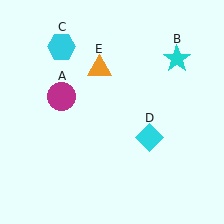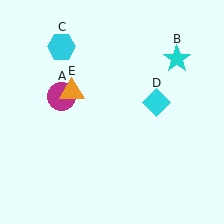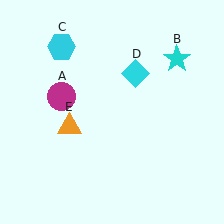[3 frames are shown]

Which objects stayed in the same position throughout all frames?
Magenta circle (object A) and cyan star (object B) and cyan hexagon (object C) remained stationary.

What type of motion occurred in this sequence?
The cyan diamond (object D), orange triangle (object E) rotated counterclockwise around the center of the scene.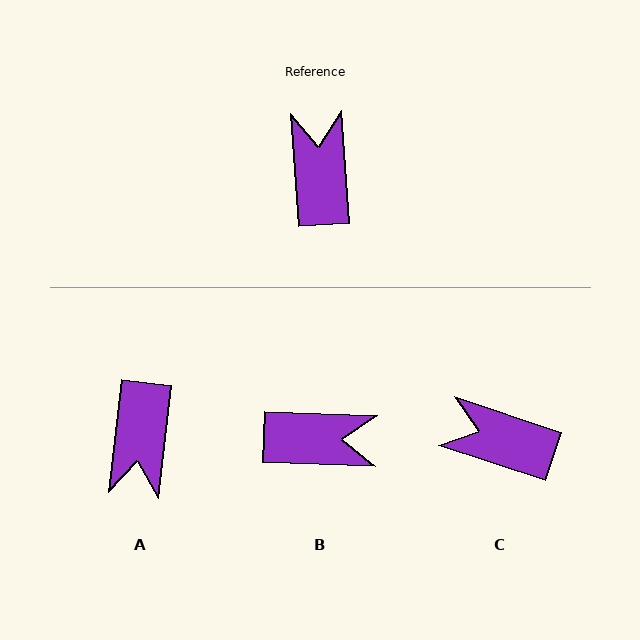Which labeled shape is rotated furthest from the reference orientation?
A, about 170 degrees away.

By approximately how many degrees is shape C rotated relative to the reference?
Approximately 68 degrees counter-clockwise.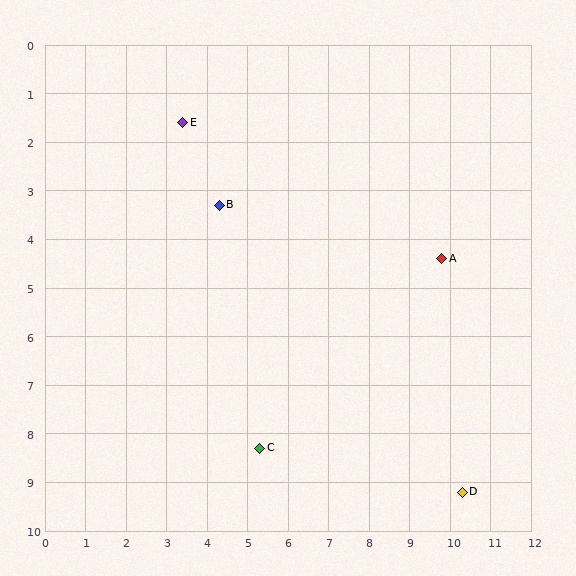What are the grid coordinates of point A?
Point A is at approximately (9.8, 4.4).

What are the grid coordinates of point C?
Point C is at approximately (5.3, 8.3).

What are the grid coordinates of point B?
Point B is at approximately (4.3, 3.3).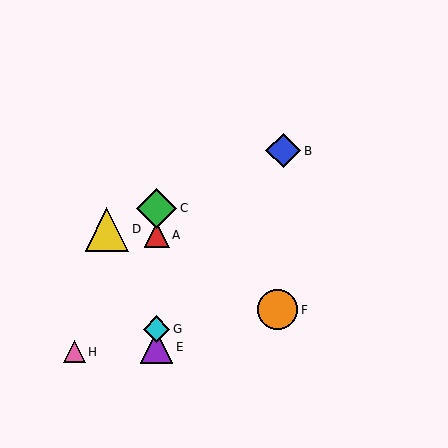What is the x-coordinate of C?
Object C is at x≈157.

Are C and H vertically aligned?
No, C is at x≈157 and H is at x≈75.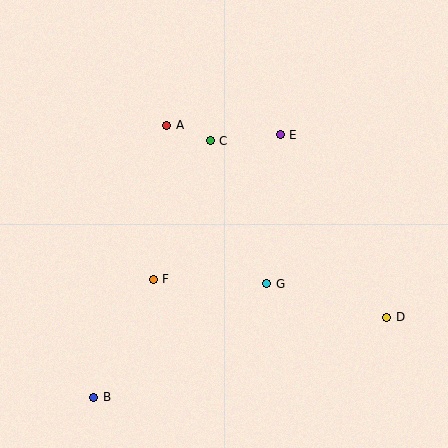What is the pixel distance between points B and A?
The distance between B and A is 282 pixels.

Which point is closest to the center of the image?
Point G at (267, 284) is closest to the center.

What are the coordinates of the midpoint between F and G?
The midpoint between F and G is at (210, 281).